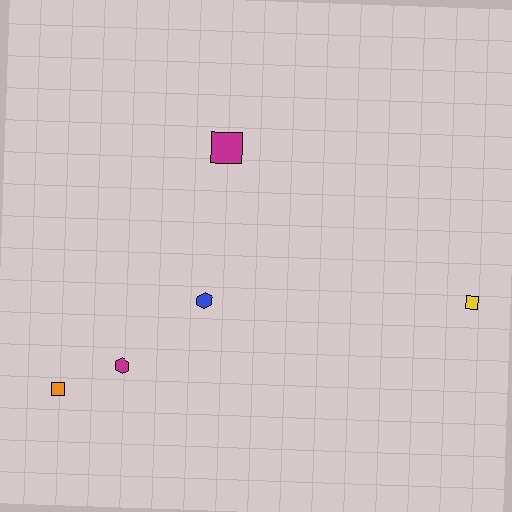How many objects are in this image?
There are 5 objects.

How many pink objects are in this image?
There are no pink objects.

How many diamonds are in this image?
There are no diamonds.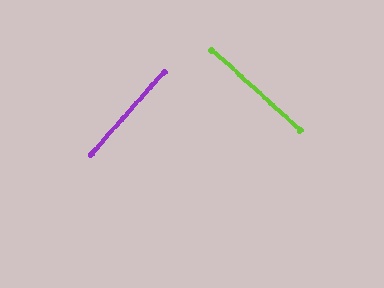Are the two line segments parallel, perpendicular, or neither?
Perpendicular — they meet at approximately 90°.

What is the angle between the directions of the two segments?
Approximately 90 degrees.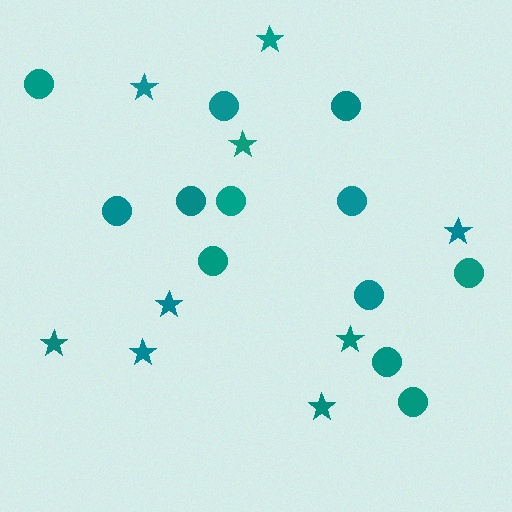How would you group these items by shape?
There are 2 groups: one group of stars (9) and one group of circles (12).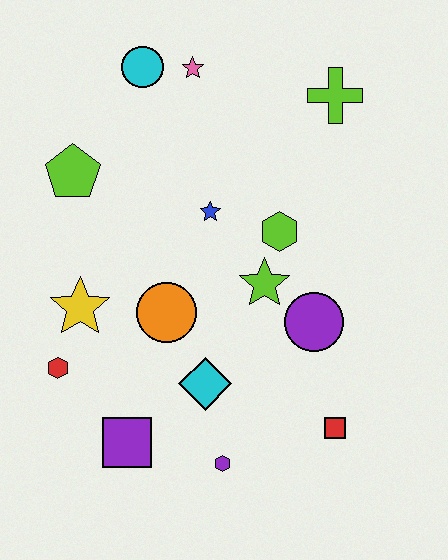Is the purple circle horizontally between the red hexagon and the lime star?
No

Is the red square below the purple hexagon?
No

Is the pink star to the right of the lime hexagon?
No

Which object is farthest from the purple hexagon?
The cyan circle is farthest from the purple hexagon.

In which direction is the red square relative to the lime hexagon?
The red square is below the lime hexagon.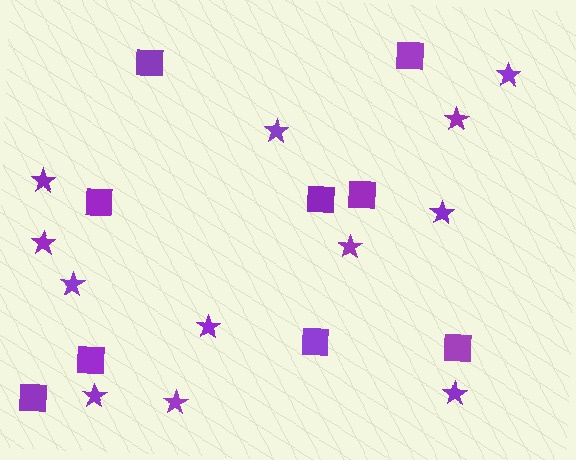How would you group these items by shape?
There are 2 groups: one group of squares (9) and one group of stars (12).